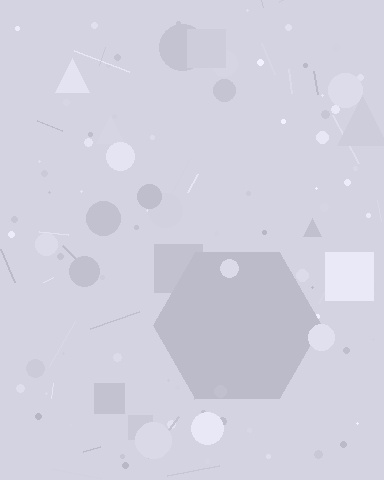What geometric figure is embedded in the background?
A hexagon is embedded in the background.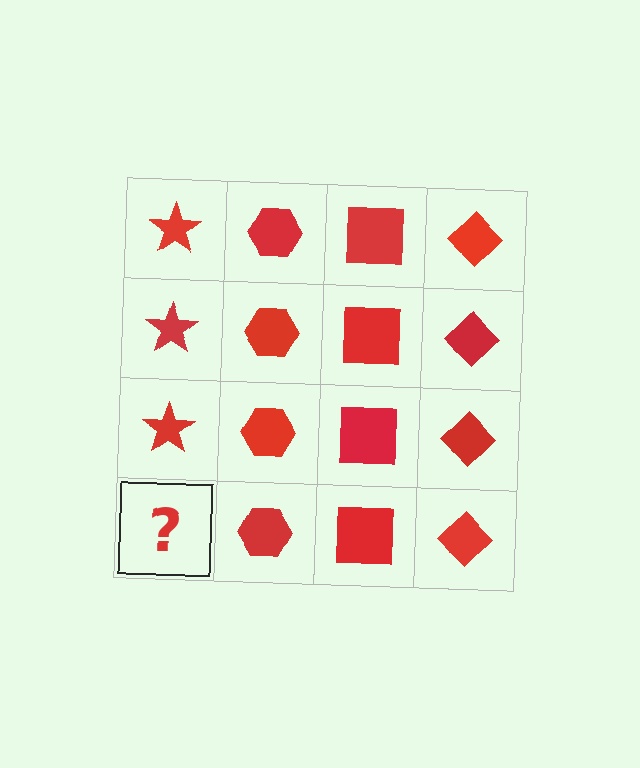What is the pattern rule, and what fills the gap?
The rule is that each column has a consistent shape. The gap should be filled with a red star.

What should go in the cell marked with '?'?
The missing cell should contain a red star.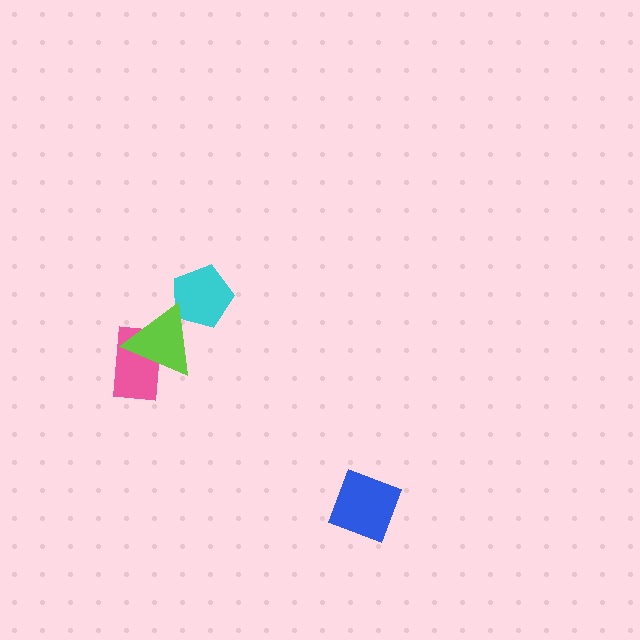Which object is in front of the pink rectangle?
The lime triangle is in front of the pink rectangle.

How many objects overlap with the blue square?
0 objects overlap with the blue square.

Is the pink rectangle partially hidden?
Yes, it is partially covered by another shape.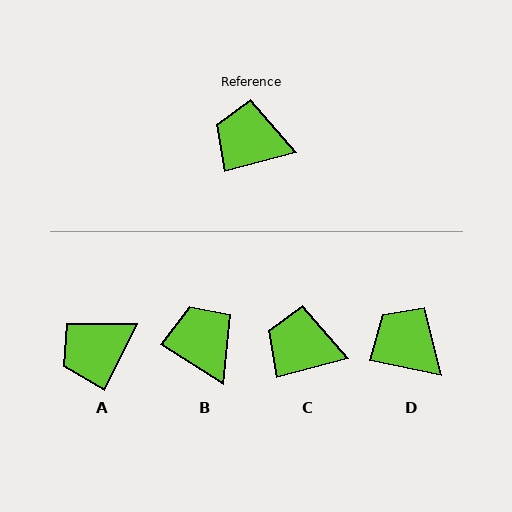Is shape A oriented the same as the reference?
No, it is off by about 49 degrees.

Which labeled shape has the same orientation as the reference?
C.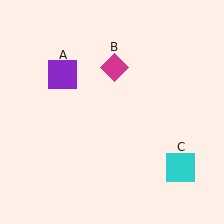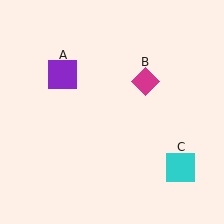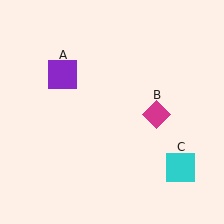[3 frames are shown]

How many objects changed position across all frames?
1 object changed position: magenta diamond (object B).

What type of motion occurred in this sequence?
The magenta diamond (object B) rotated clockwise around the center of the scene.